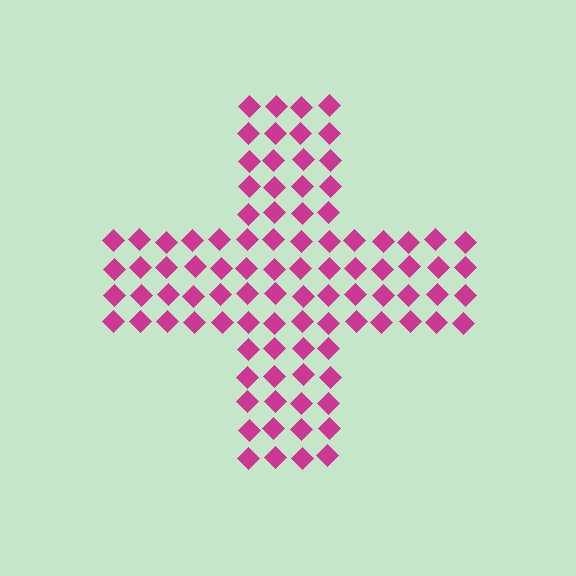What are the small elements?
The small elements are diamonds.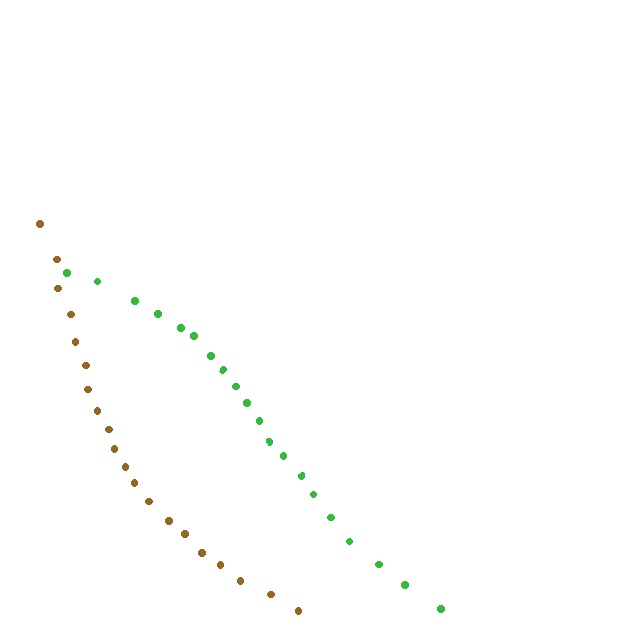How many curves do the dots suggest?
There are 2 distinct paths.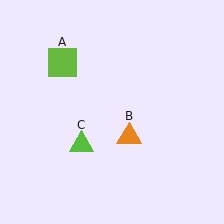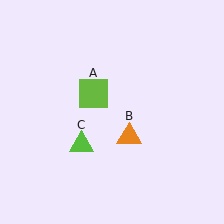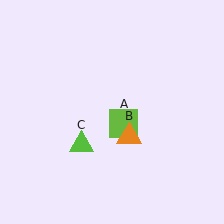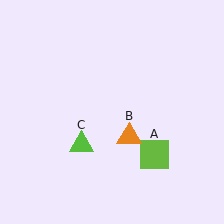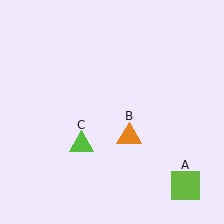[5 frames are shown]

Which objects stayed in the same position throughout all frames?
Orange triangle (object B) and lime triangle (object C) remained stationary.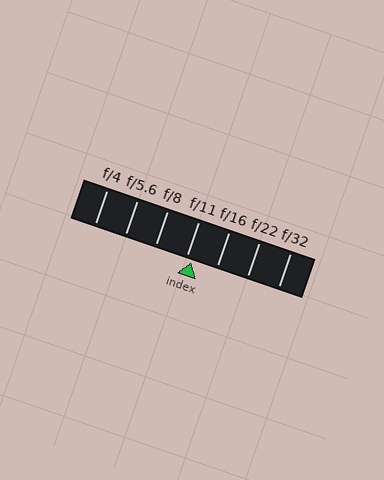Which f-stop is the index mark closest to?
The index mark is closest to f/11.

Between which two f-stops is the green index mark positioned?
The index mark is between f/11 and f/16.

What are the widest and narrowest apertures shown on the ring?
The widest aperture shown is f/4 and the narrowest is f/32.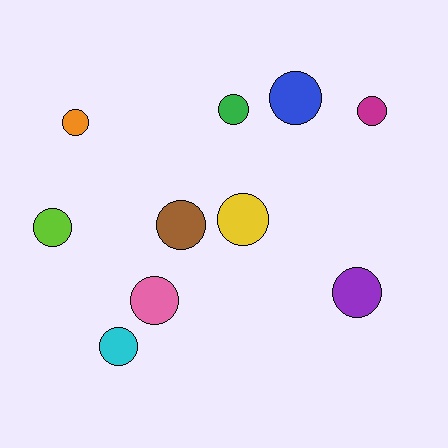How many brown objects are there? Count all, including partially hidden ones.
There is 1 brown object.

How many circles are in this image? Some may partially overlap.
There are 10 circles.